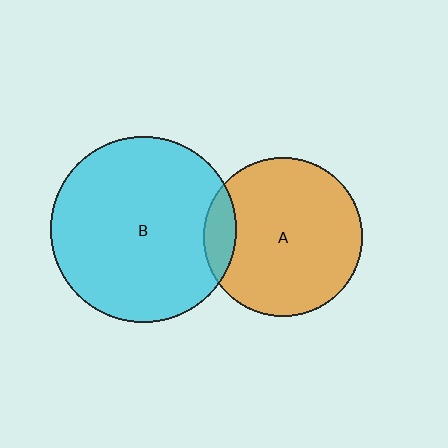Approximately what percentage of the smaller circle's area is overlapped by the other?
Approximately 10%.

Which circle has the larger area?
Circle B (cyan).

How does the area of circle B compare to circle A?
Approximately 1.4 times.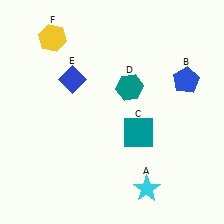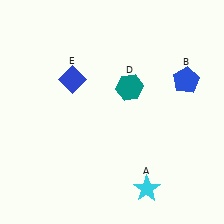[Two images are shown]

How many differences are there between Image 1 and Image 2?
There are 2 differences between the two images.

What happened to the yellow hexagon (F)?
The yellow hexagon (F) was removed in Image 2. It was in the top-left area of Image 1.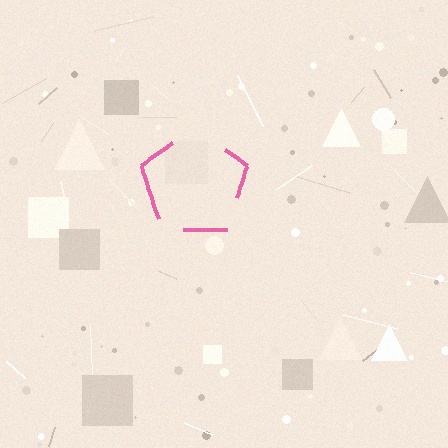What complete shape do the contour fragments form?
The contour fragments form a pentagon.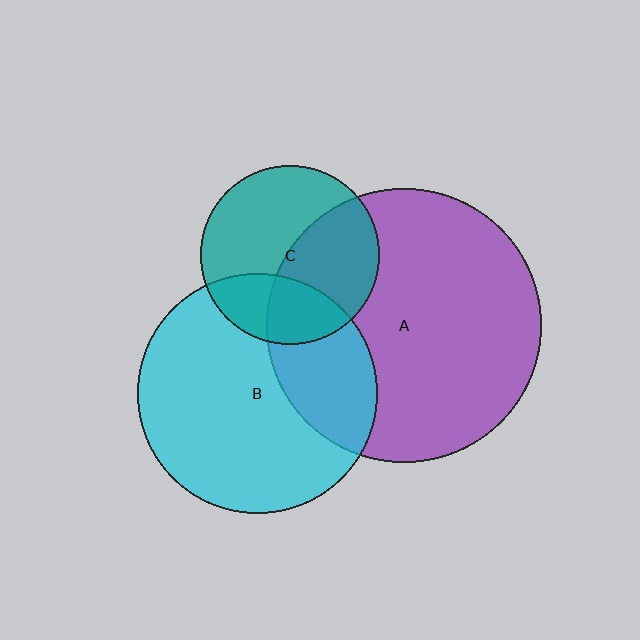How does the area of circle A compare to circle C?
Approximately 2.4 times.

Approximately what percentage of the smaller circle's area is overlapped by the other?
Approximately 30%.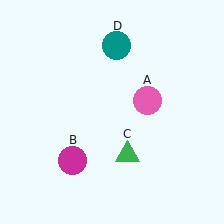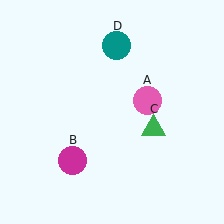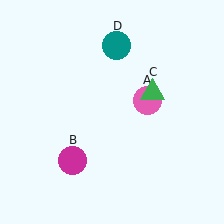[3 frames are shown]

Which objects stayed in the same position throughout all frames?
Pink circle (object A) and magenta circle (object B) and teal circle (object D) remained stationary.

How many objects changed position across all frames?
1 object changed position: green triangle (object C).